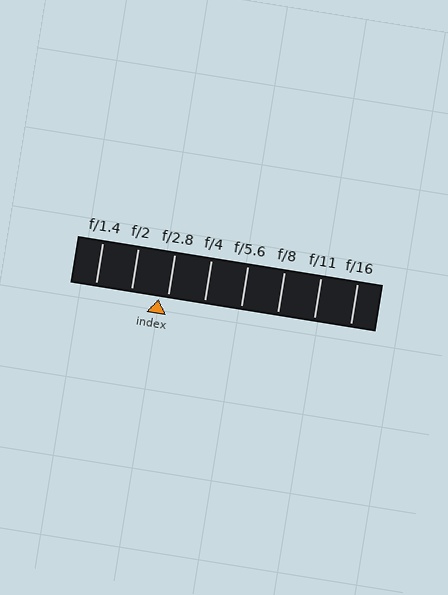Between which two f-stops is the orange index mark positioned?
The index mark is between f/2 and f/2.8.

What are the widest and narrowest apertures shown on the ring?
The widest aperture shown is f/1.4 and the narrowest is f/16.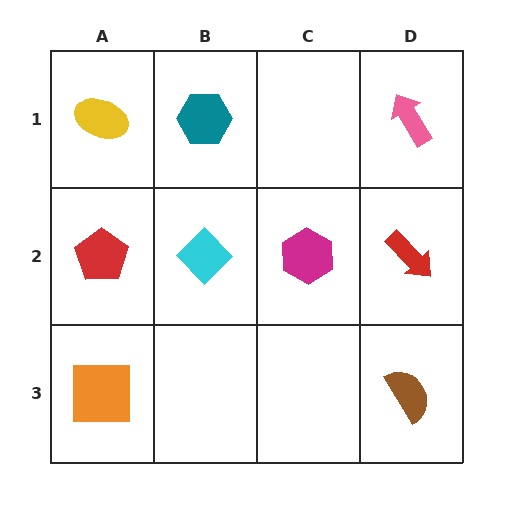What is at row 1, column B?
A teal hexagon.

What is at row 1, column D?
A pink arrow.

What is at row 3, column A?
An orange square.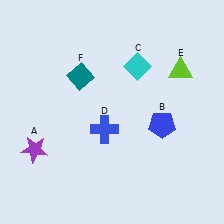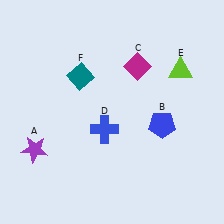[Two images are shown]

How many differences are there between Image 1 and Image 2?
There is 1 difference between the two images.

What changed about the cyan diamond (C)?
In Image 1, C is cyan. In Image 2, it changed to magenta.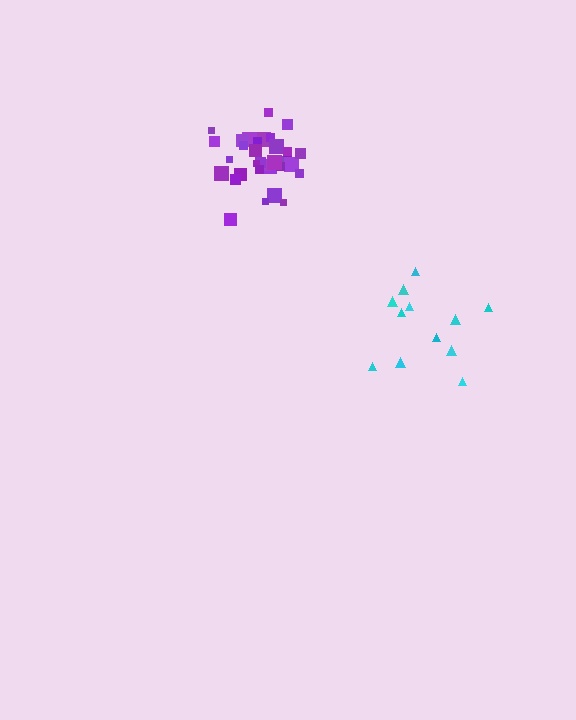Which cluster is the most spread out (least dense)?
Cyan.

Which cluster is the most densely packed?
Purple.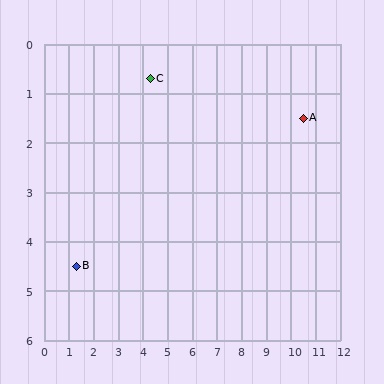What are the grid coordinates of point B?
Point B is at approximately (1.3, 4.5).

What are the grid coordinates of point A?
Point A is at approximately (10.5, 1.5).